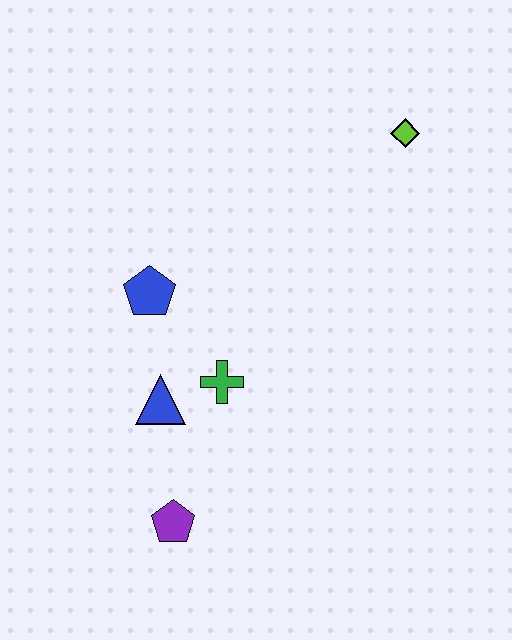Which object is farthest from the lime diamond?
The purple pentagon is farthest from the lime diamond.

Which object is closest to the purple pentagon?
The blue triangle is closest to the purple pentagon.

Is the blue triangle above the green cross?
No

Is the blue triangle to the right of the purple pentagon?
No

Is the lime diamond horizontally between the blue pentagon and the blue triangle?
No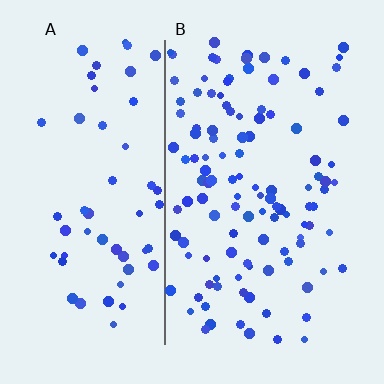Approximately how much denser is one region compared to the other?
Approximately 2.0× — region B over region A.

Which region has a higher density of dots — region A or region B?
B (the right).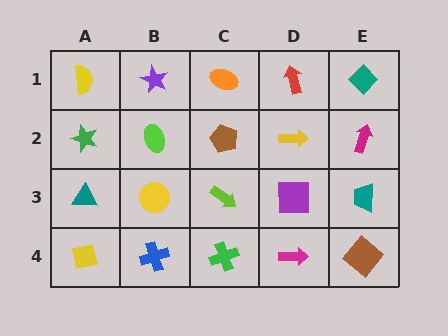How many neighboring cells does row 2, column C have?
4.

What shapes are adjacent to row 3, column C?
A brown pentagon (row 2, column C), a green cross (row 4, column C), a yellow circle (row 3, column B), a purple square (row 3, column D).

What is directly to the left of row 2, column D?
A brown pentagon.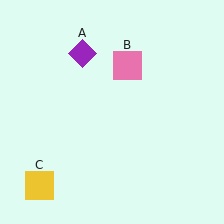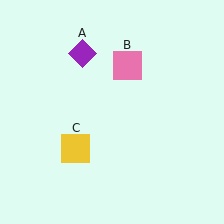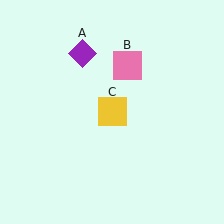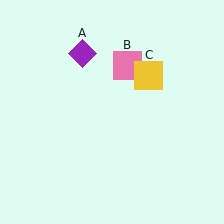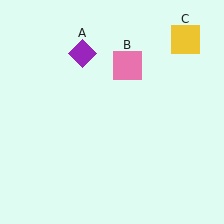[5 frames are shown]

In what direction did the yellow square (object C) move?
The yellow square (object C) moved up and to the right.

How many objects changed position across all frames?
1 object changed position: yellow square (object C).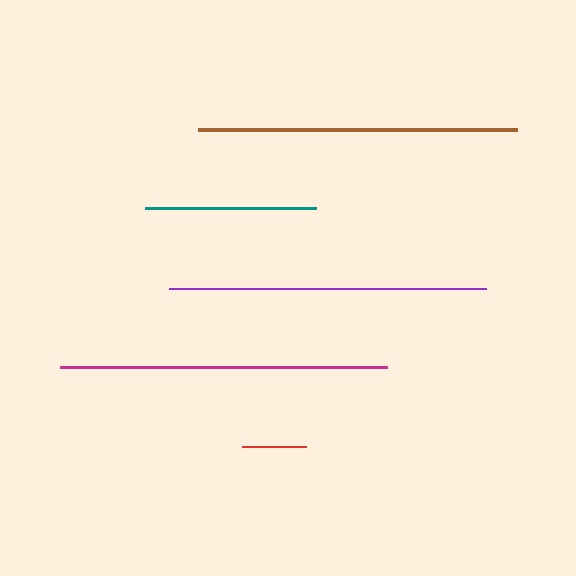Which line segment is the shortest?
The red line is the shortest at approximately 64 pixels.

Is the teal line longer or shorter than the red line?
The teal line is longer than the red line.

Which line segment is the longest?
The magenta line is the longest at approximately 326 pixels.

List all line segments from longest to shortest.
From longest to shortest: magenta, brown, purple, teal, red.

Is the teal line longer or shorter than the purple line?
The purple line is longer than the teal line.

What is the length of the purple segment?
The purple segment is approximately 317 pixels long.